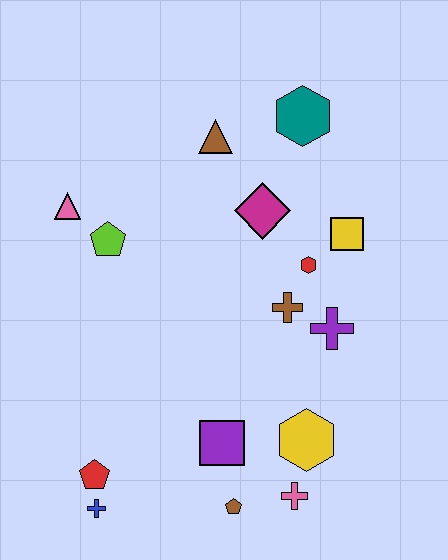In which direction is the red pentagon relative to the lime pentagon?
The red pentagon is below the lime pentagon.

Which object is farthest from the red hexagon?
The blue cross is farthest from the red hexagon.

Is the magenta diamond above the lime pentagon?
Yes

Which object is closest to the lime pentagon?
The pink triangle is closest to the lime pentagon.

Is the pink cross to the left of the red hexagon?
Yes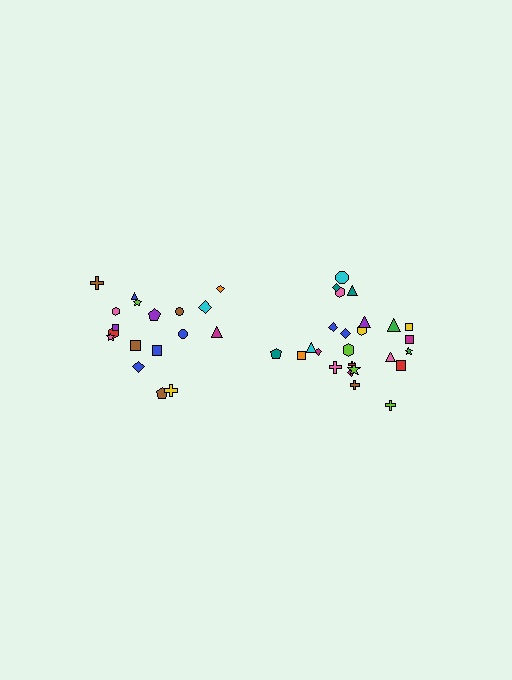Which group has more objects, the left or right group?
The right group.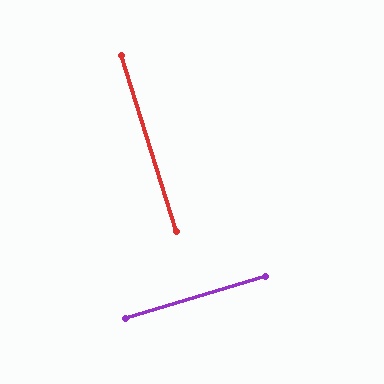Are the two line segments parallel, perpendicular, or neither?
Perpendicular — they meet at approximately 89°.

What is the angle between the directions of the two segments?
Approximately 89 degrees.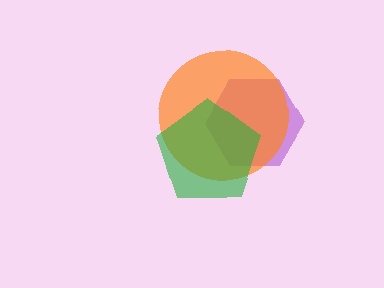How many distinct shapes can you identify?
There are 3 distinct shapes: a purple hexagon, an orange circle, a green pentagon.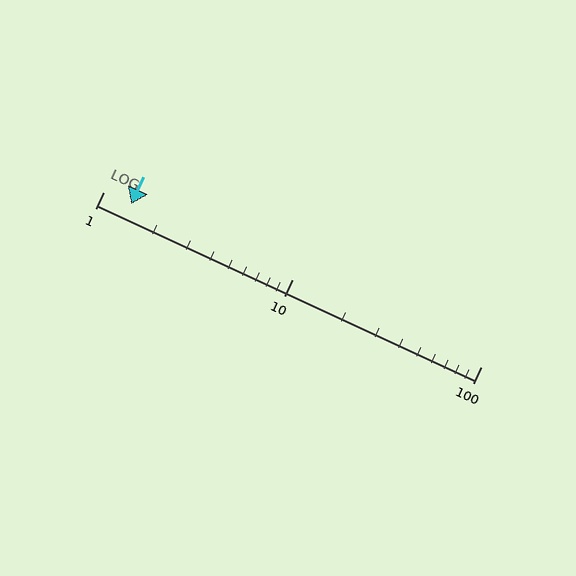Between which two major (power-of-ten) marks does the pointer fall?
The pointer is between 1 and 10.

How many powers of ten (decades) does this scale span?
The scale spans 2 decades, from 1 to 100.